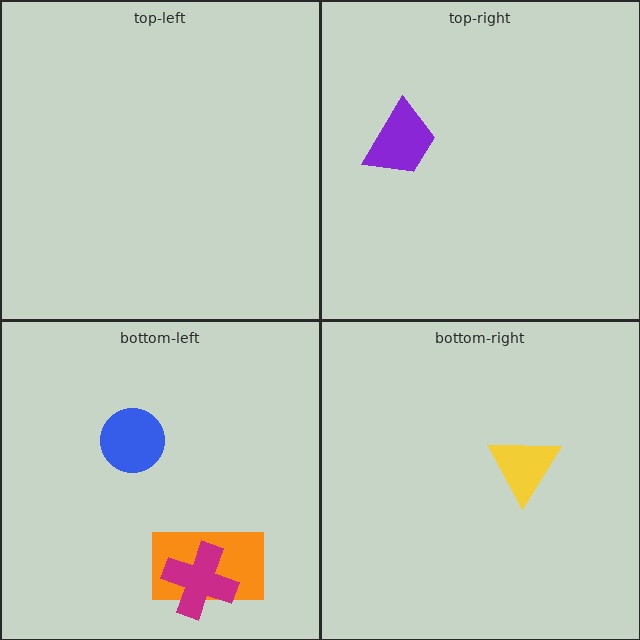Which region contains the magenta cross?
The bottom-left region.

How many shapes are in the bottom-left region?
3.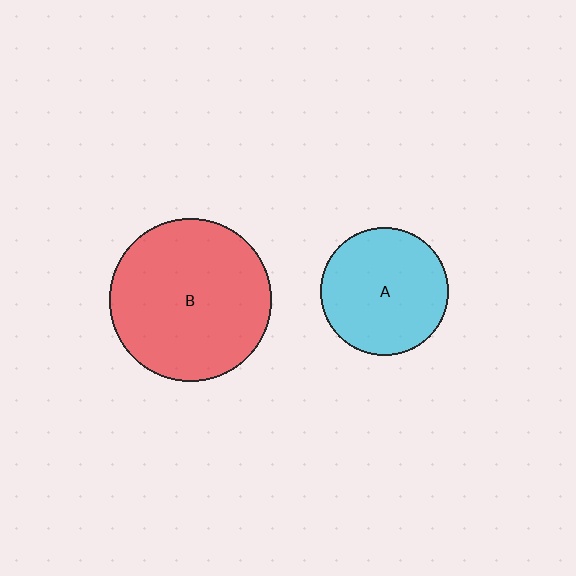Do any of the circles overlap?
No, none of the circles overlap.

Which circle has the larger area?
Circle B (red).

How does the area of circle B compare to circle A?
Approximately 1.6 times.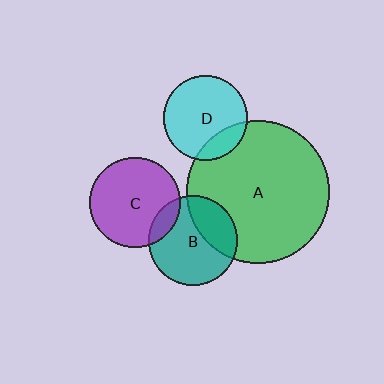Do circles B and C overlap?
Yes.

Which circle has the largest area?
Circle A (green).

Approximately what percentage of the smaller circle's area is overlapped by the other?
Approximately 15%.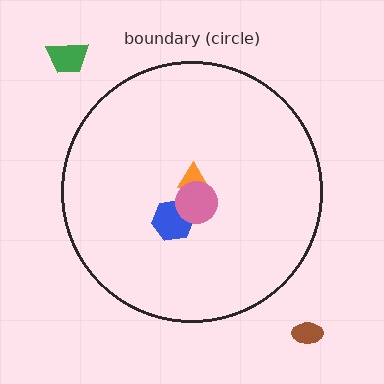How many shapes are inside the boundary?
3 inside, 2 outside.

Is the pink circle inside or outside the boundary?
Inside.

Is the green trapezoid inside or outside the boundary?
Outside.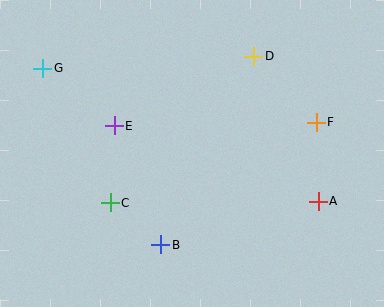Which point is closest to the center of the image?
Point E at (114, 126) is closest to the center.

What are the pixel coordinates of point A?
Point A is at (318, 201).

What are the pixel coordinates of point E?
Point E is at (114, 126).